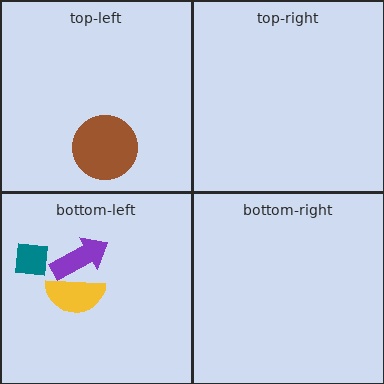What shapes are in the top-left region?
The brown circle.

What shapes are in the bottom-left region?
The teal square, the yellow semicircle, the purple arrow.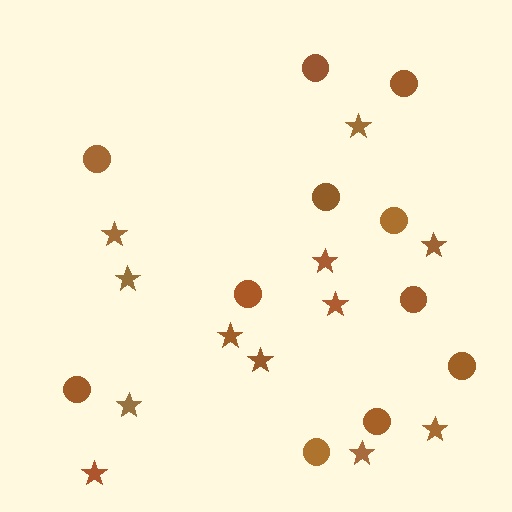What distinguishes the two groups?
There are 2 groups: one group of circles (11) and one group of stars (12).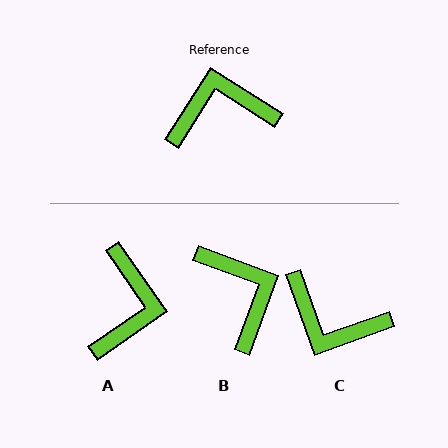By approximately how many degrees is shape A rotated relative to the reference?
Approximately 113 degrees clockwise.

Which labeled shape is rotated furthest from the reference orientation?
C, about 142 degrees away.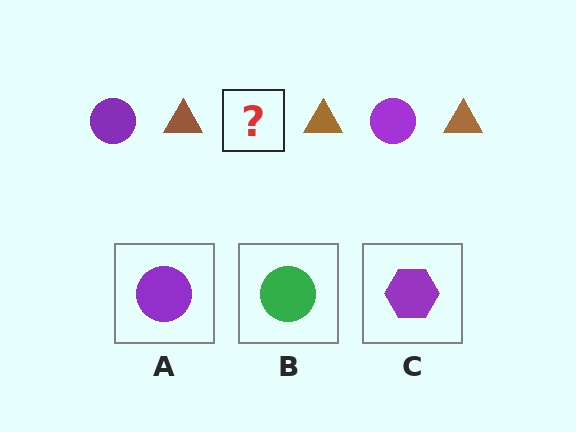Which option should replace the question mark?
Option A.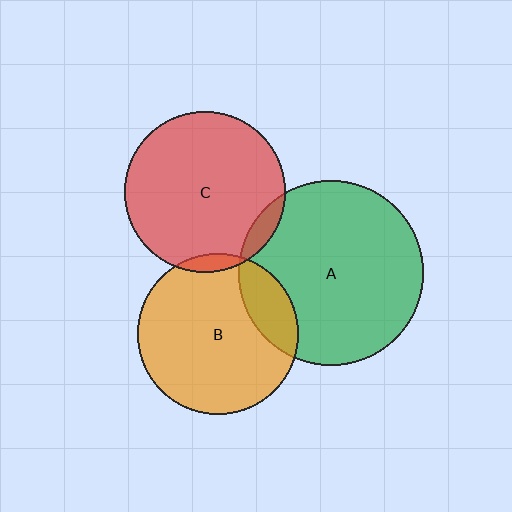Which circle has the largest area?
Circle A (green).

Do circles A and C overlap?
Yes.